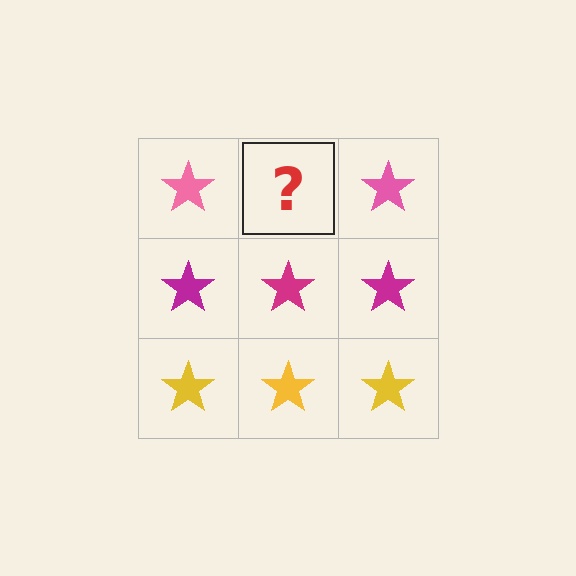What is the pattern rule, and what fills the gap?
The rule is that each row has a consistent color. The gap should be filled with a pink star.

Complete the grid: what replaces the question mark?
The question mark should be replaced with a pink star.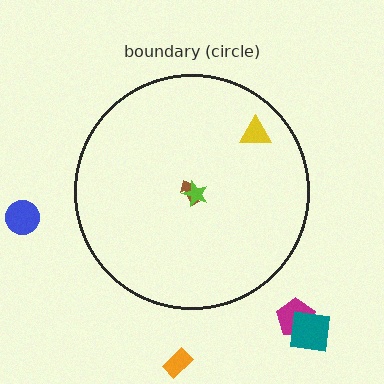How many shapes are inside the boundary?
3 inside, 4 outside.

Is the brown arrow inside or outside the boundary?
Inside.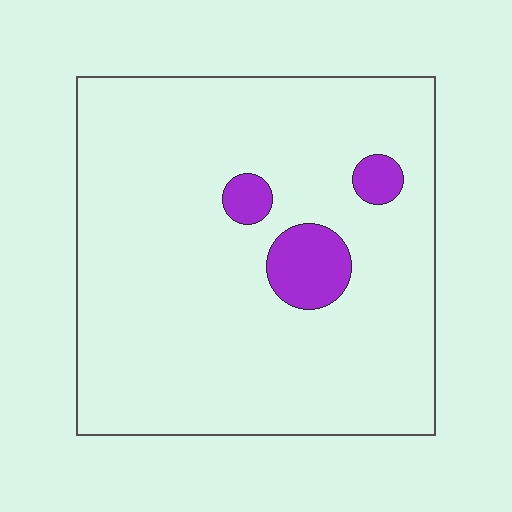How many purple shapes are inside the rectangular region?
3.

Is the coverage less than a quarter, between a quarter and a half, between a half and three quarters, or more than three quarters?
Less than a quarter.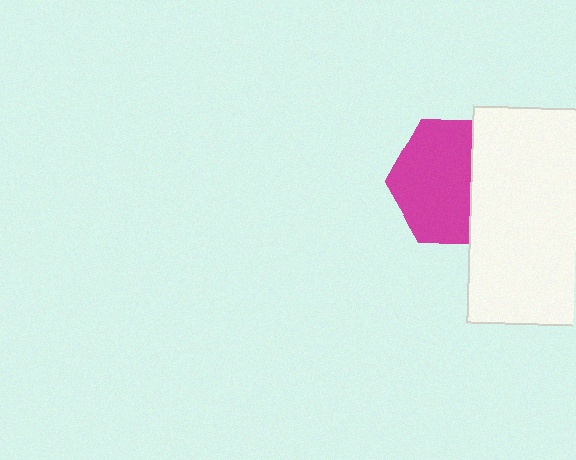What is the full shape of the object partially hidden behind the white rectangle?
The partially hidden object is a magenta hexagon.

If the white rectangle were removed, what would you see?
You would see the complete magenta hexagon.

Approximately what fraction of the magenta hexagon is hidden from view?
Roughly 36% of the magenta hexagon is hidden behind the white rectangle.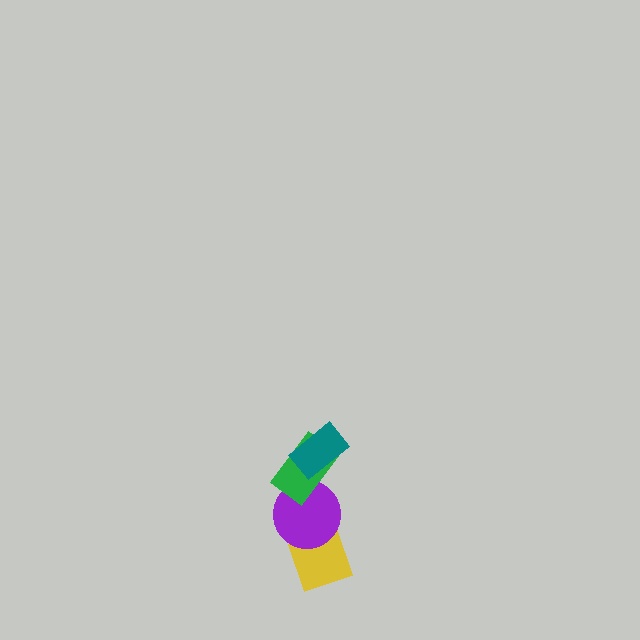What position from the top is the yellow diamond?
The yellow diamond is 4th from the top.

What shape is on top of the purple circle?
The green rectangle is on top of the purple circle.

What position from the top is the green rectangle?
The green rectangle is 2nd from the top.